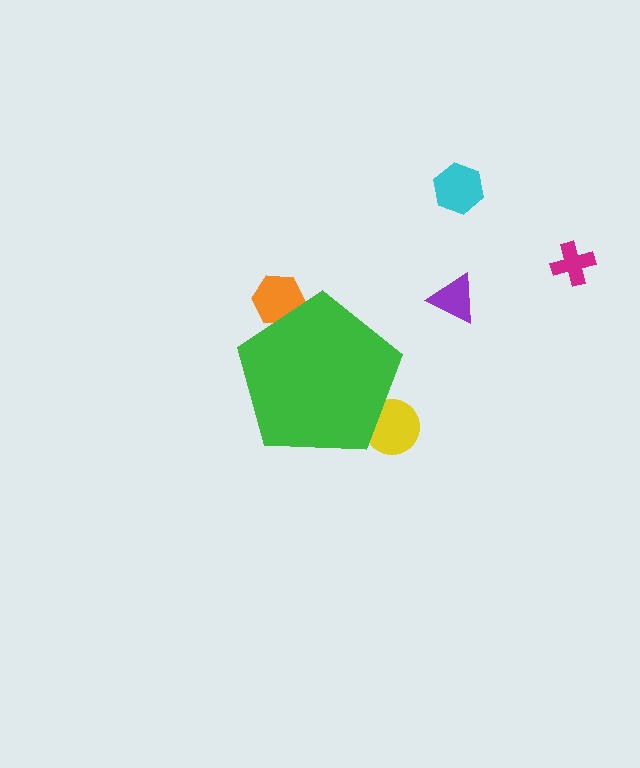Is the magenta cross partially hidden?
No, the magenta cross is fully visible.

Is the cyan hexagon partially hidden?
No, the cyan hexagon is fully visible.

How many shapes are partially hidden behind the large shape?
2 shapes are partially hidden.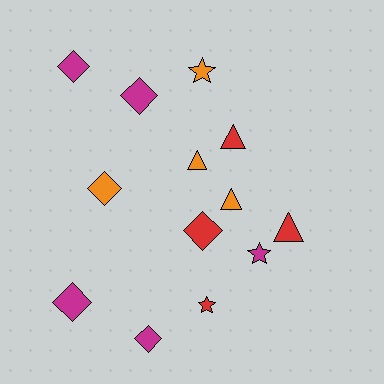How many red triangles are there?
There are 2 red triangles.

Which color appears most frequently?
Magenta, with 5 objects.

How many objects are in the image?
There are 13 objects.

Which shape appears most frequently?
Diamond, with 6 objects.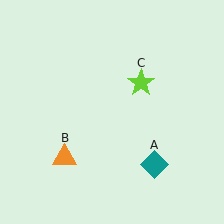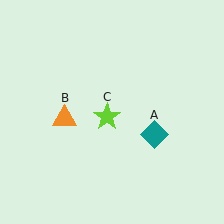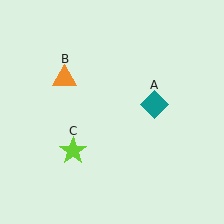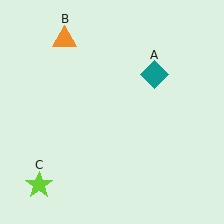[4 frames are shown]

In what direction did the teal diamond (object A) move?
The teal diamond (object A) moved up.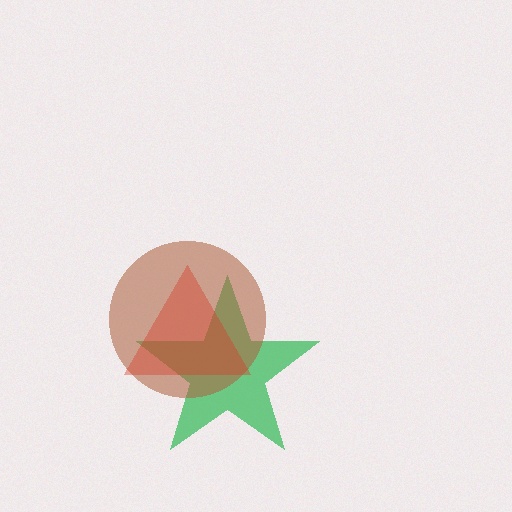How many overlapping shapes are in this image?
There are 3 overlapping shapes in the image.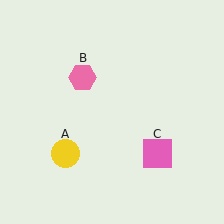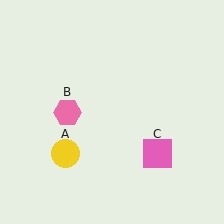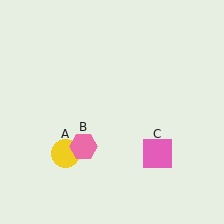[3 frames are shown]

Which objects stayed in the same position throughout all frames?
Yellow circle (object A) and pink square (object C) remained stationary.